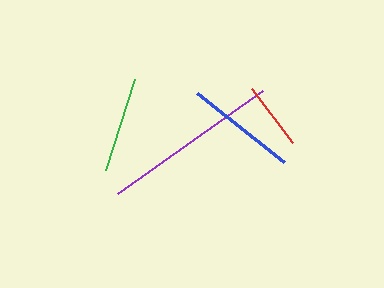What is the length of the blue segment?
The blue segment is approximately 111 pixels long.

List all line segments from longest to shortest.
From longest to shortest: purple, blue, green, red.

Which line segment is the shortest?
The red line is the shortest at approximately 68 pixels.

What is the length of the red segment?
The red segment is approximately 68 pixels long.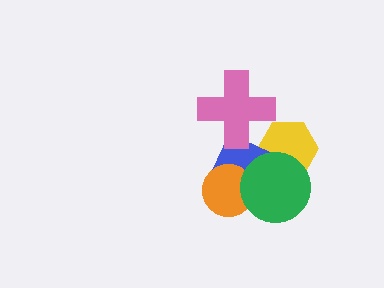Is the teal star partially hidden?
Yes, it is partially covered by another shape.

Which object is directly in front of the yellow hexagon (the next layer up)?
The blue square is directly in front of the yellow hexagon.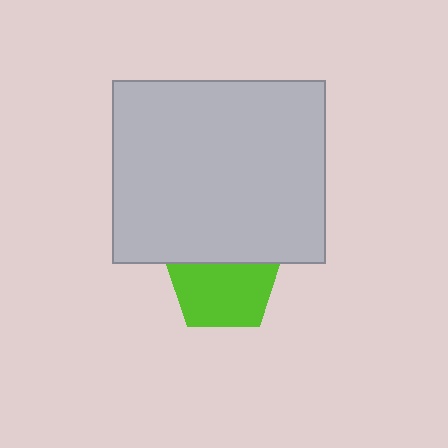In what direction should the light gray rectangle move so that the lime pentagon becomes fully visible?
The light gray rectangle should move up. That is the shortest direction to clear the overlap and leave the lime pentagon fully visible.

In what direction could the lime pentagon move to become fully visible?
The lime pentagon could move down. That would shift it out from behind the light gray rectangle entirely.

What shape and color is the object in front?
The object in front is a light gray rectangle.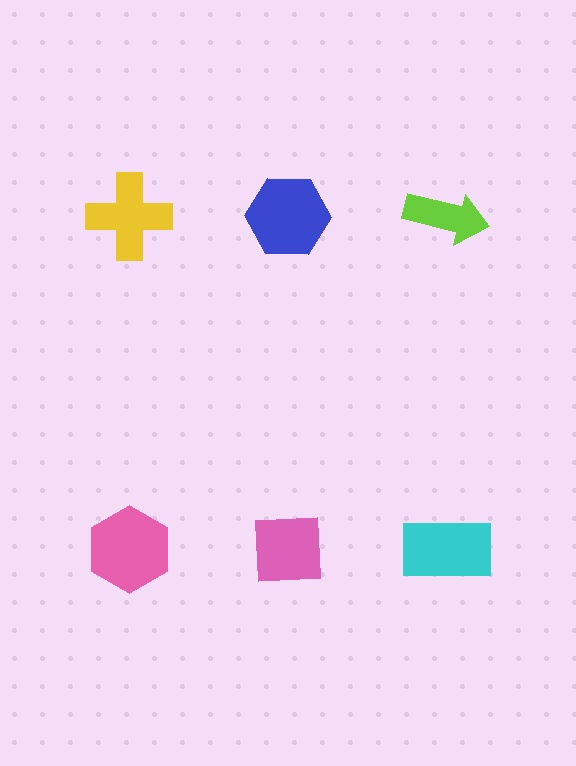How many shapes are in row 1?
3 shapes.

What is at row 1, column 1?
A yellow cross.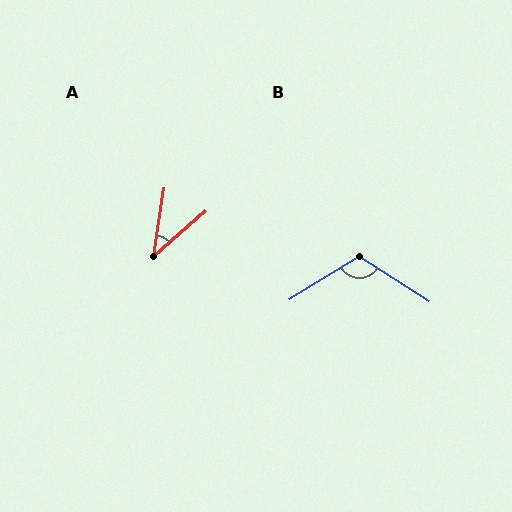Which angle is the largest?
B, at approximately 116 degrees.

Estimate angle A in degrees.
Approximately 40 degrees.